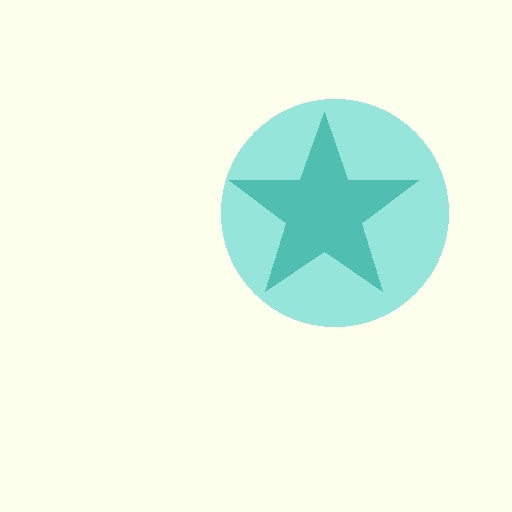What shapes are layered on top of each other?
The layered shapes are: a cyan circle, a teal star.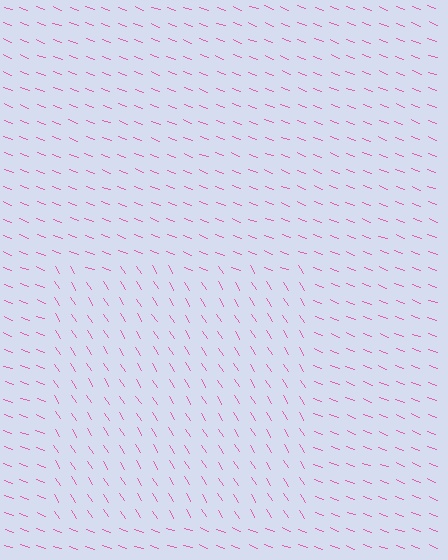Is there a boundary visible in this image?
Yes, there is a texture boundary formed by a change in line orientation.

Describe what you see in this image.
The image is filled with small pink line segments. A rectangle region in the image has lines oriented differently from the surrounding lines, creating a visible texture boundary.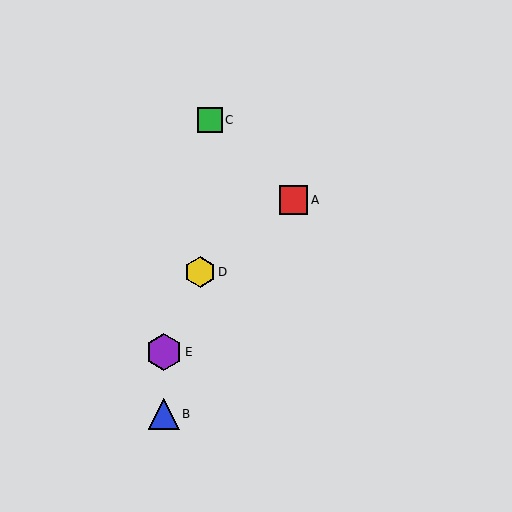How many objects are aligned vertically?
2 objects (B, E) are aligned vertically.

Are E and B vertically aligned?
Yes, both are at x≈164.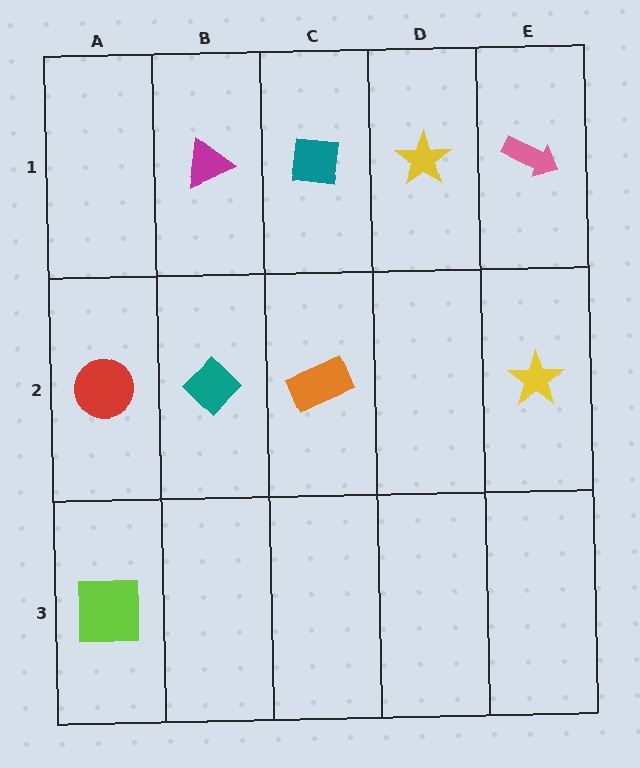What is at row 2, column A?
A red circle.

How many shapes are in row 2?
4 shapes.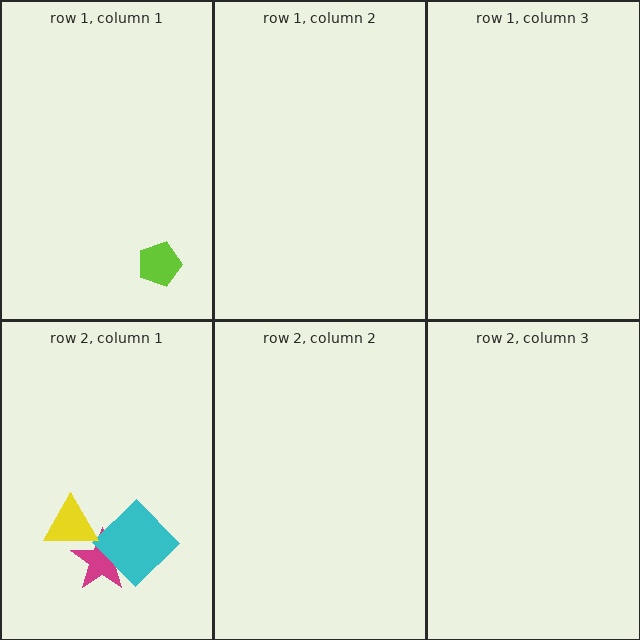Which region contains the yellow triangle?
The row 2, column 1 region.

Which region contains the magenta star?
The row 2, column 1 region.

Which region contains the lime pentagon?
The row 1, column 1 region.